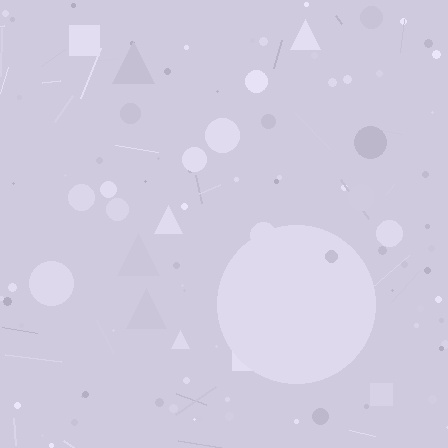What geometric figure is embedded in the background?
A circle is embedded in the background.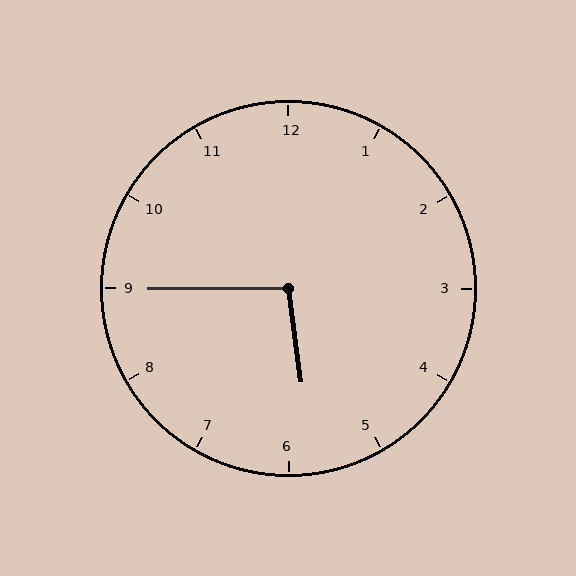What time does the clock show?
5:45.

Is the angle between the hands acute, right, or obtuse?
It is obtuse.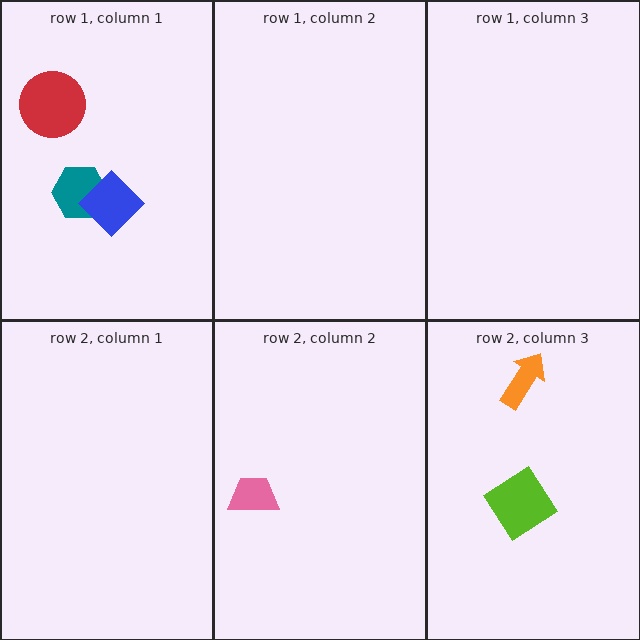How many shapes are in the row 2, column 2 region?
1.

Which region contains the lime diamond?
The row 2, column 3 region.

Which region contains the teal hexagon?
The row 1, column 1 region.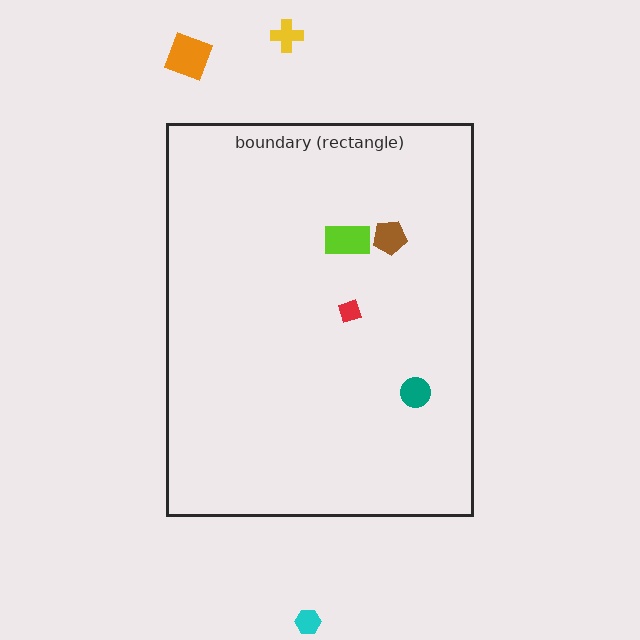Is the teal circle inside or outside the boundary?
Inside.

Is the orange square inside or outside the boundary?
Outside.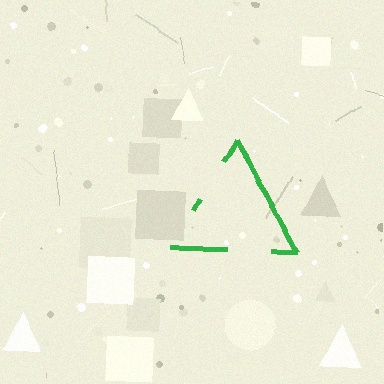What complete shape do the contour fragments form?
The contour fragments form a triangle.